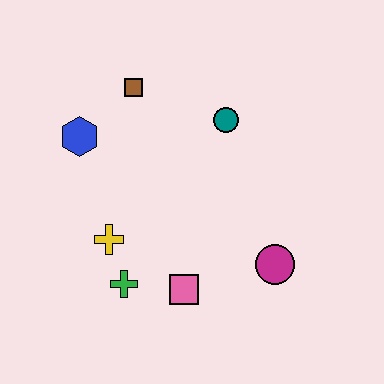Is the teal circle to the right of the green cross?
Yes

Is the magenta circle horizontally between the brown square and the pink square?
No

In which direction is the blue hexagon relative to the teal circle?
The blue hexagon is to the left of the teal circle.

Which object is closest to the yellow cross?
The green cross is closest to the yellow cross.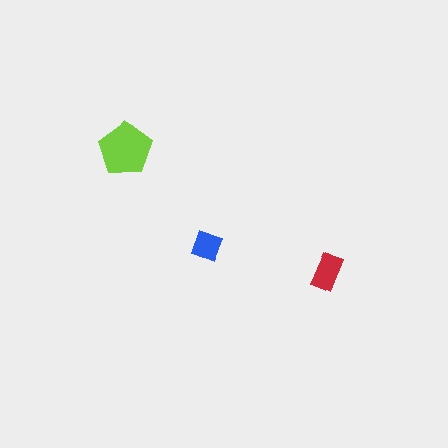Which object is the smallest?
The blue diamond.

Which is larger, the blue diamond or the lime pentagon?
The lime pentagon.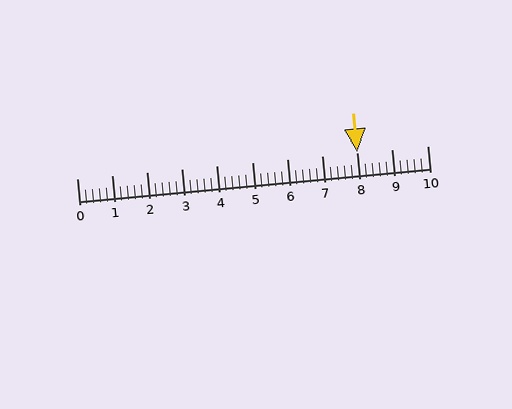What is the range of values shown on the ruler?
The ruler shows values from 0 to 10.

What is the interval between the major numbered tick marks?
The major tick marks are spaced 1 units apart.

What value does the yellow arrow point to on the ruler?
The yellow arrow points to approximately 8.0.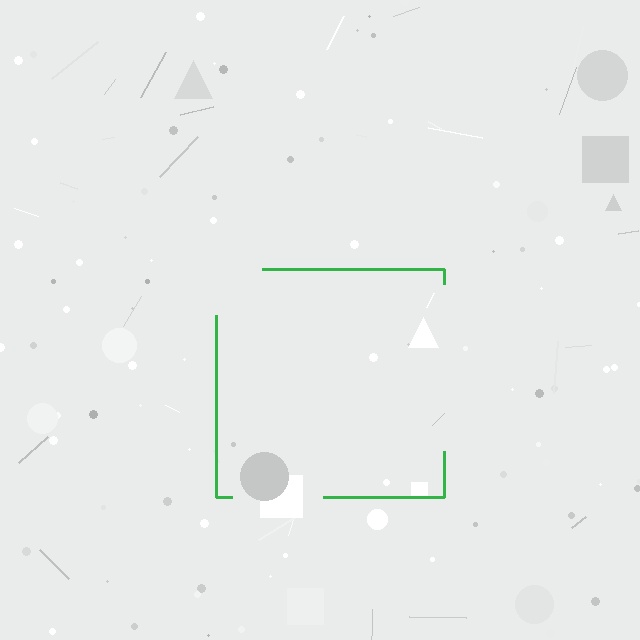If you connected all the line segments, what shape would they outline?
They would outline a square.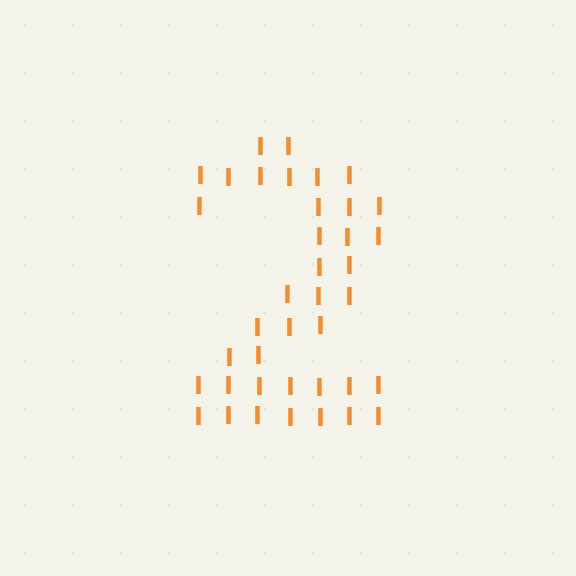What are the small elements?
The small elements are letter I's.